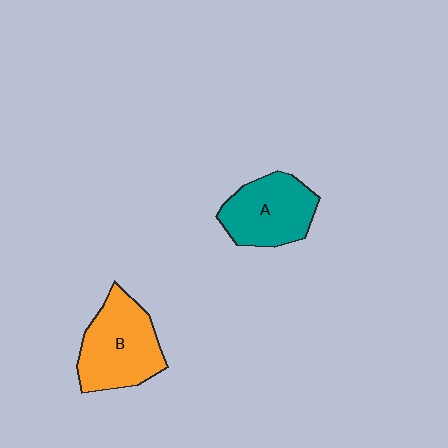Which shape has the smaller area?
Shape A (teal).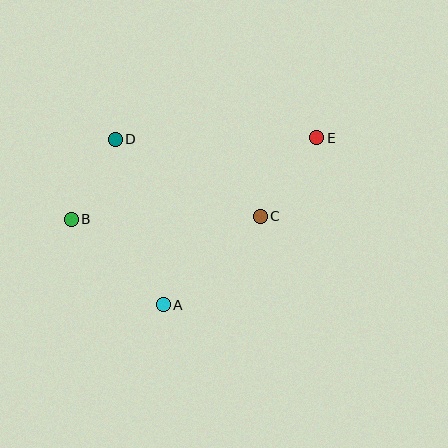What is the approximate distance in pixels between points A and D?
The distance between A and D is approximately 172 pixels.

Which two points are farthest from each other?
Points B and E are farthest from each other.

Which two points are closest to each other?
Points B and D are closest to each other.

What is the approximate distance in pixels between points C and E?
The distance between C and E is approximately 97 pixels.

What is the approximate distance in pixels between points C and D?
The distance between C and D is approximately 164 pixels.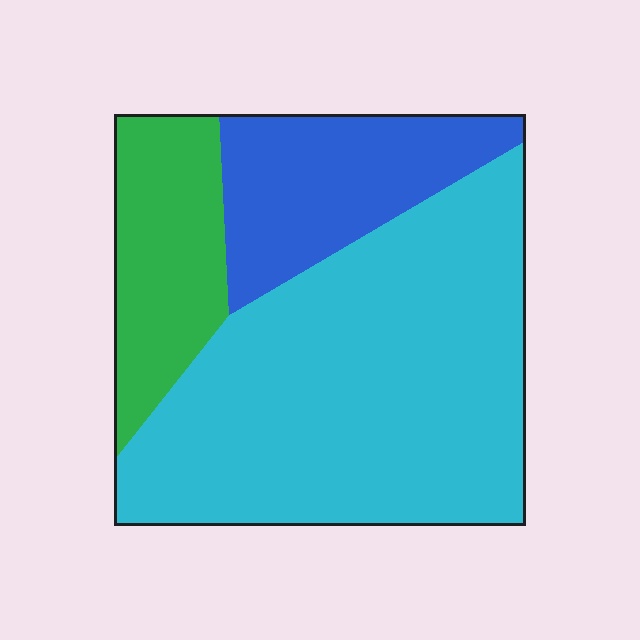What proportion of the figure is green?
Green covers roughly 20% of the figure.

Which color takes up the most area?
Cyan, at roughly 60%.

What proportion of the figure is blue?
Blue covers roughly 20% of the figure.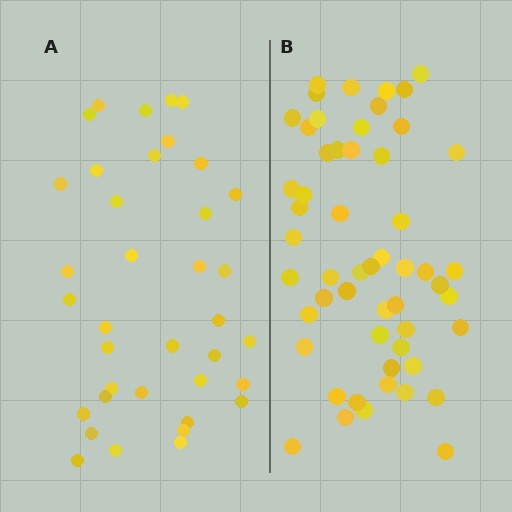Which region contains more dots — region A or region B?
Region B (the right region) has more dots.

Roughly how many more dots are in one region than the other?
Region B has approximately 15 more dots than region A.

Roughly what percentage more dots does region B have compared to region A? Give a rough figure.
About 45% more.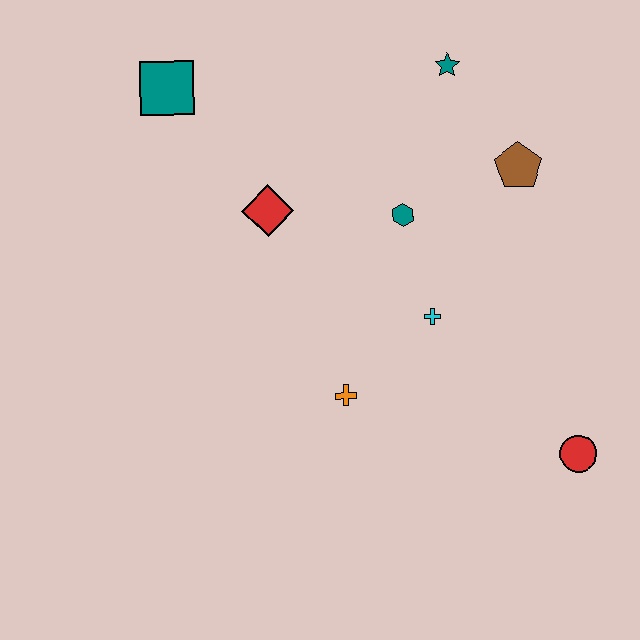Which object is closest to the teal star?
The brown pentagon is closest to the teal star.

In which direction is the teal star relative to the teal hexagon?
The teal star is above the teal hexagon.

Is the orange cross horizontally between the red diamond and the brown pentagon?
Yes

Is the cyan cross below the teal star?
Yes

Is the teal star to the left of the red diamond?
No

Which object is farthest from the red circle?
The teal square is farthest from the red circle.